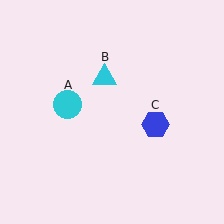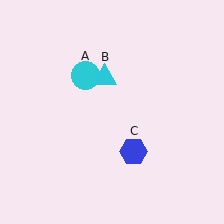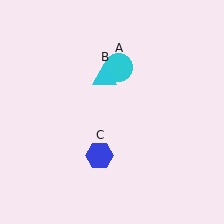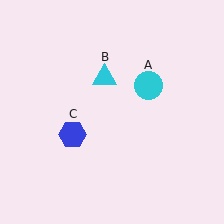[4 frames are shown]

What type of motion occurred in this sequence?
The cyan circle (object A), blue hexagon (object C) rotated clockwise around the center of the scene.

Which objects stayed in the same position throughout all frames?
Cyan triangle (object B) remained stationary.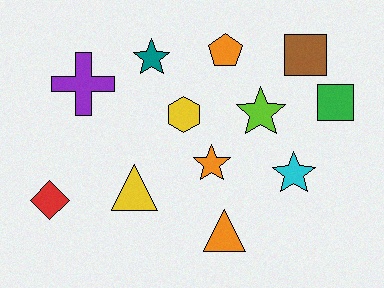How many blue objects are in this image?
There are no blue objects.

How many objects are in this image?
There are 12 objects.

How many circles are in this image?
There are no circles.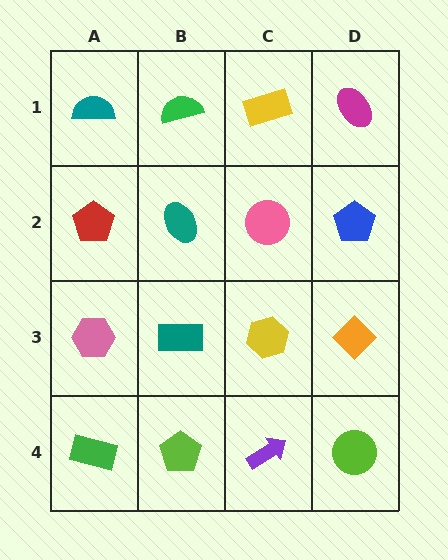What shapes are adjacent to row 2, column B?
A green semicircle (row 1, column B), a teal rectangle (row 3, column B), a red pentagon (row 2, column A), a pink circle (row 2, column C).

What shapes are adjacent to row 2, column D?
A magenta ellipse (row 1, column D), an orange diamond (row 3, column D), a pink circle (row 2, column C).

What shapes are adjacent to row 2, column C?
A yellow rectangle (row 1, column C), a yellow hexagon (row 3, column C), a teal ellipse (row 2, column B), a blue pentagon (row 2, column D).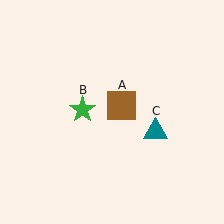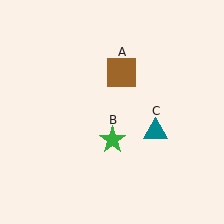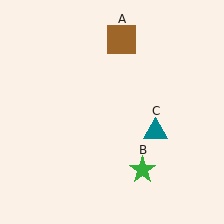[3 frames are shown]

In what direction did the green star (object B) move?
The green star (object B) moved down and to the right.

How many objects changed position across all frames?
2 objects changed position: brown square (object A), green star (object B).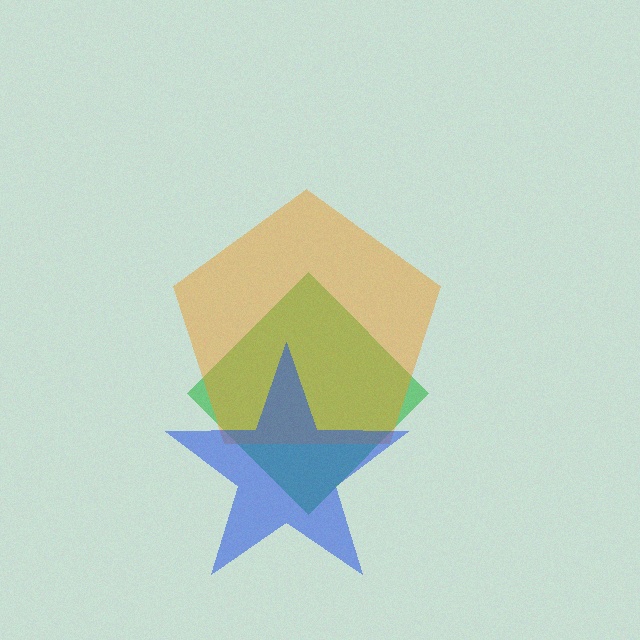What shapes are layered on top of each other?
The layered shapes are: a green diamond, an orange pentagon, a blue star.